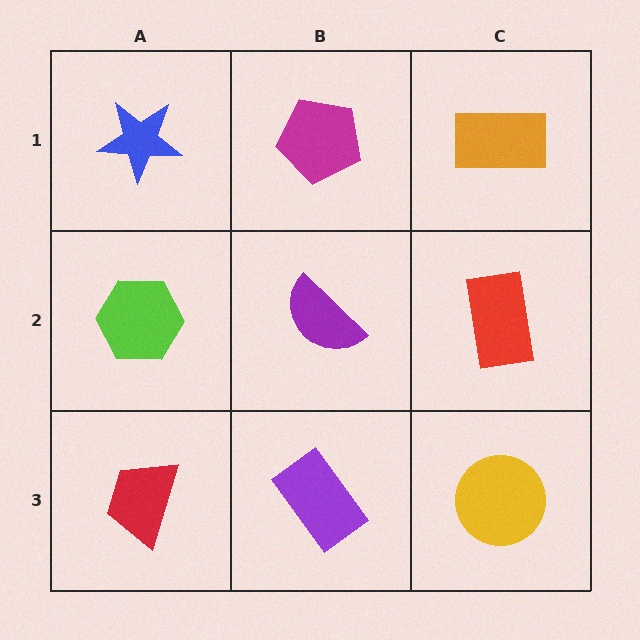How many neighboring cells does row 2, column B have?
4.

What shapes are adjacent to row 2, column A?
A blue star (row 1, column A), a red trapezoid (row 3, column A), a purple semicircle (row 2, column B).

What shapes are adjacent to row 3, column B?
A purple semicircle (row 2, column B), a red trapezoid (row 3, column A), a yellow circle (row 3, column C).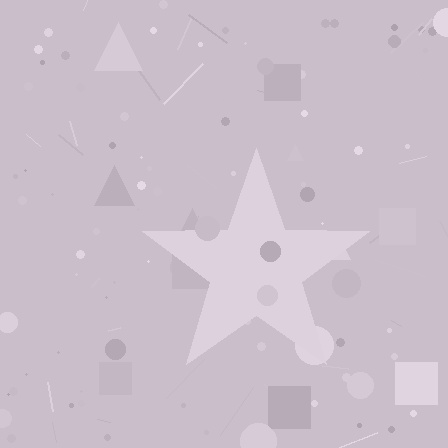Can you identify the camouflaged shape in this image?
The camouflaged shape is a star.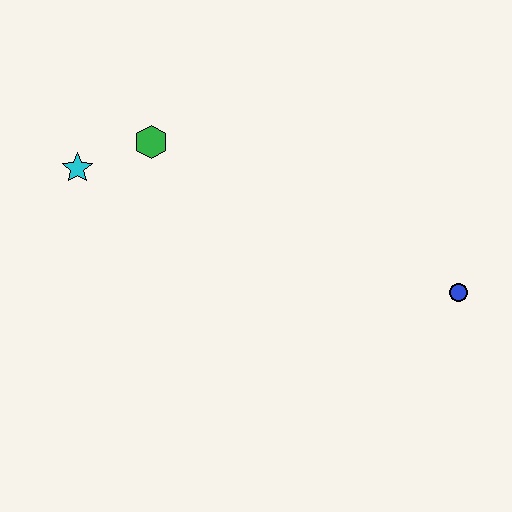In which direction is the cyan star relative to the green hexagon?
The cyan star is to the left of the green hexagon.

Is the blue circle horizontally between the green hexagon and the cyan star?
No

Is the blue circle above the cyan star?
No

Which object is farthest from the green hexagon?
The blue circle is farthest from the green hexagon.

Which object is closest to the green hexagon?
The cyan star is closest to the green hexagon.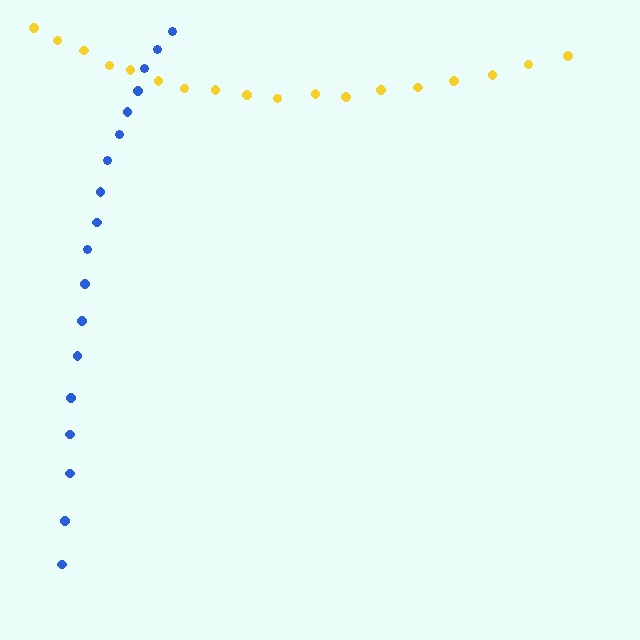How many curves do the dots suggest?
There are 2 distinct paths.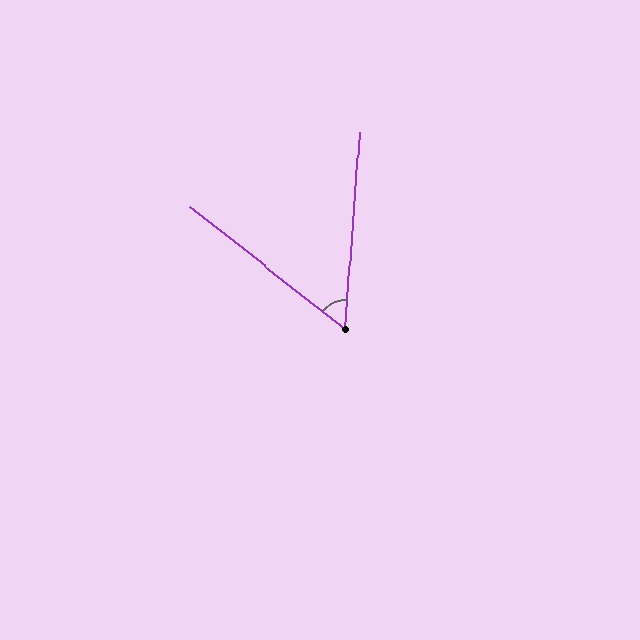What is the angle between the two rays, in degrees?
Approximately 56 degrees.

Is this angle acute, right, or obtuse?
It is acute.